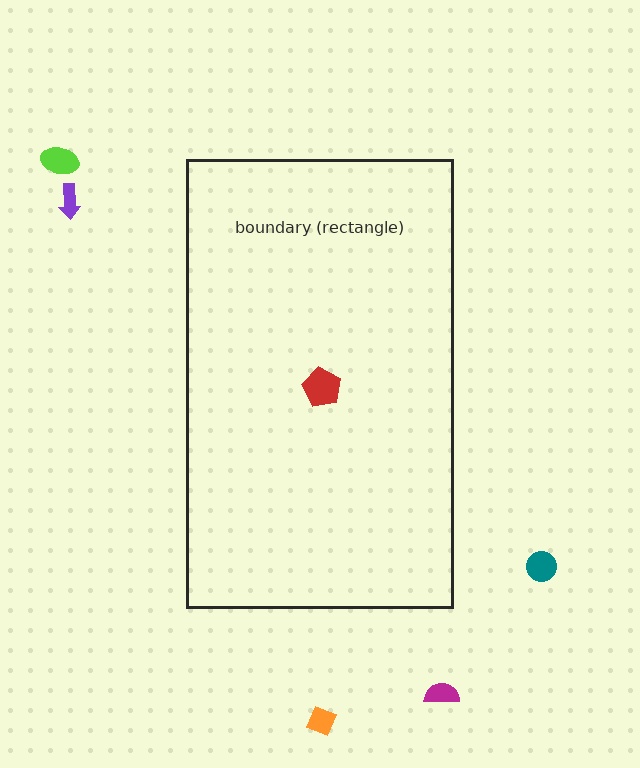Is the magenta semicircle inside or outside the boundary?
Outside.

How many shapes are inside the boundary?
1 inside, 5 outside.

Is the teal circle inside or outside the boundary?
Outside.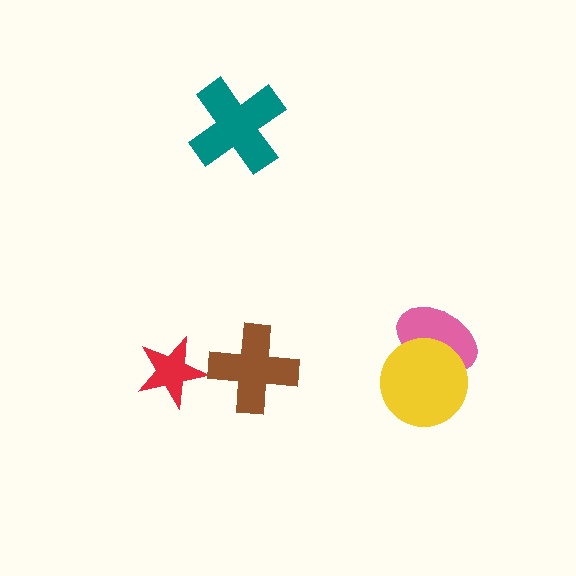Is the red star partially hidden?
No, no other shape covers it.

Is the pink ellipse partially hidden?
Yes, it is partially covered by another shape.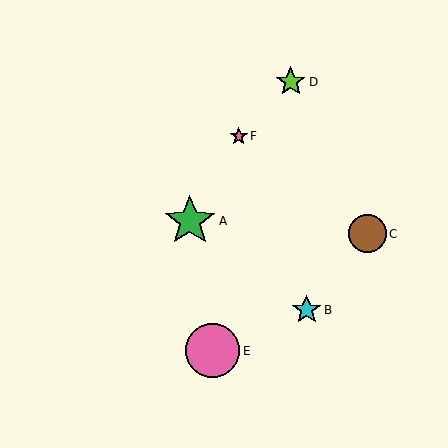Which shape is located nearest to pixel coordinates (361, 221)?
The brown circle (labeled C) at (367, 234) is nearest to that location.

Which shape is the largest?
The pink circle (labeled E) is the largest.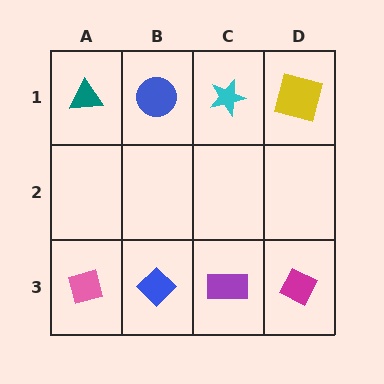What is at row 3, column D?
A magenta diamond.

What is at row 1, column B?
A blue circle.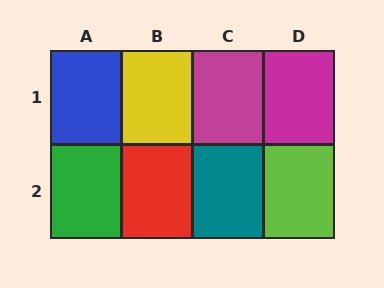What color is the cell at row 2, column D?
Lime.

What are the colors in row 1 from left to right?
Blue, yellow, magenta, magenta.